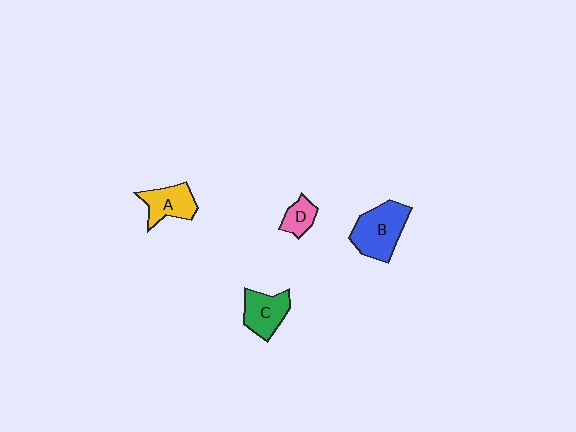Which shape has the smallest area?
Shape D (pink).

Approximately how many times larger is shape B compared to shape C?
Approximately 1.4 times.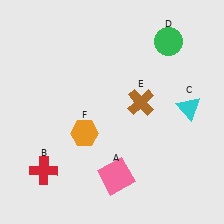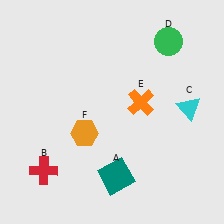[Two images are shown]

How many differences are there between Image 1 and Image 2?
There are 2 differences between the two images.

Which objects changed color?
A changed from pink to teal. E changed from brown to orange.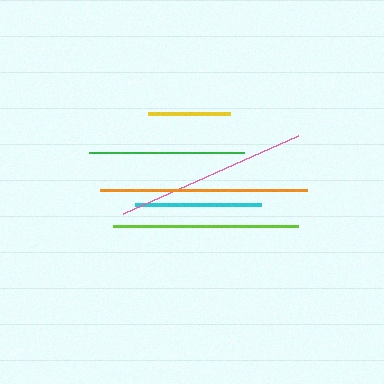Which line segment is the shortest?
The yellow line is the shortest at approximately 82 pixels.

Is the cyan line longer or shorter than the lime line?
The lime line is longer than the cyan line.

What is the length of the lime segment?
The lime segment is approximately 184 pixels long.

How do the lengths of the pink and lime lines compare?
The pink and lime lines are approximately the same length.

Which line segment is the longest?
The orange line is the longest at approximately 206 pixels.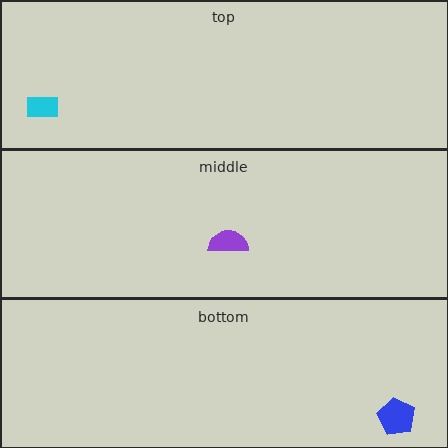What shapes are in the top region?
The cyan rectangle.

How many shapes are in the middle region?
1.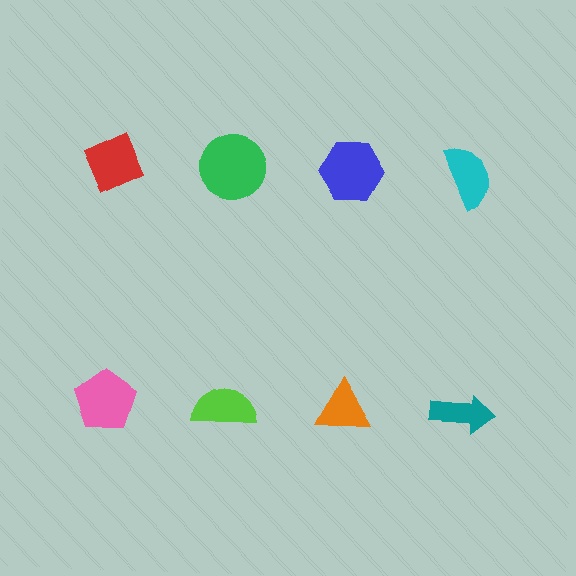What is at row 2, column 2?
A lime semicircle.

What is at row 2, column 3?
An orange triangle.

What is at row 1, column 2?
A green circle.